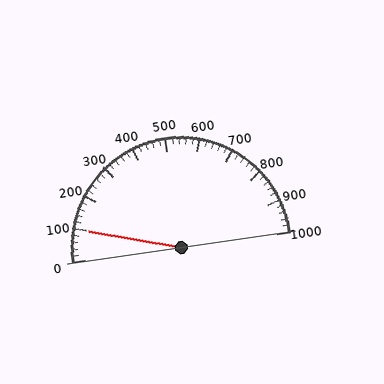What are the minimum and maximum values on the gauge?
The gauge ranges from 0 to 1000.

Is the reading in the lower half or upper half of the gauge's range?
The reading is in the lower half of the range (0 to 1000).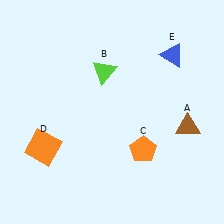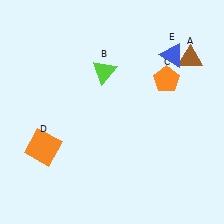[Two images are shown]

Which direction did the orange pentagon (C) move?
The orange pentagon (C) moved up.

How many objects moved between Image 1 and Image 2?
2 objects moved between the two images.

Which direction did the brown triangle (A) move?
The brown triangle (A) moved up.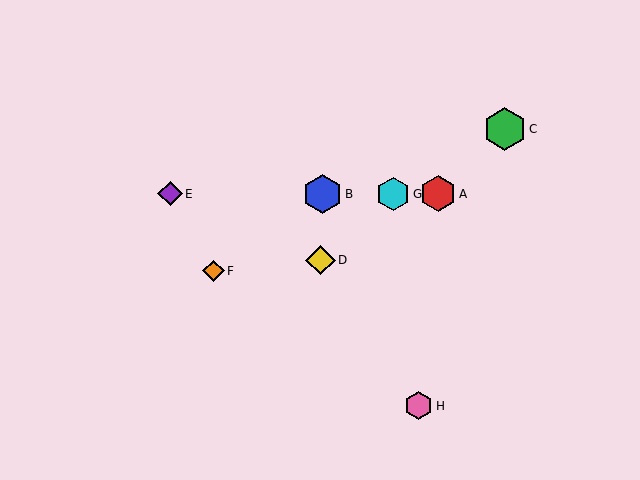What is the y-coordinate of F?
Object F is at y≈271.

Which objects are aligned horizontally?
Objects A, B, E, G are aligned horizontally.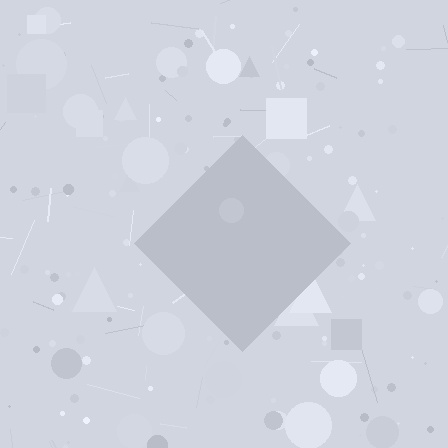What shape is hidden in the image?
A diamond is hidden in the image.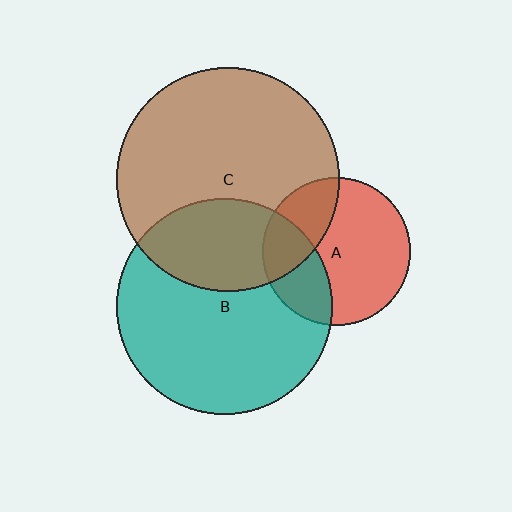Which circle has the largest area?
Circle C (brown).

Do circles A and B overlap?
Yes.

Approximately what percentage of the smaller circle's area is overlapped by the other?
Approximately 30%.